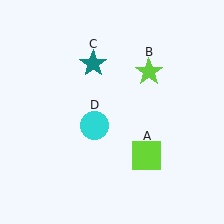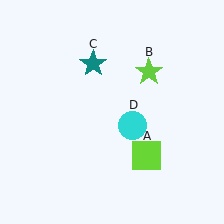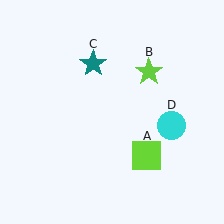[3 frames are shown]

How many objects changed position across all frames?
1 object changed position: cyan circle (object D).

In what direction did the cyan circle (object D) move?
The cyan circle (object D) moved right.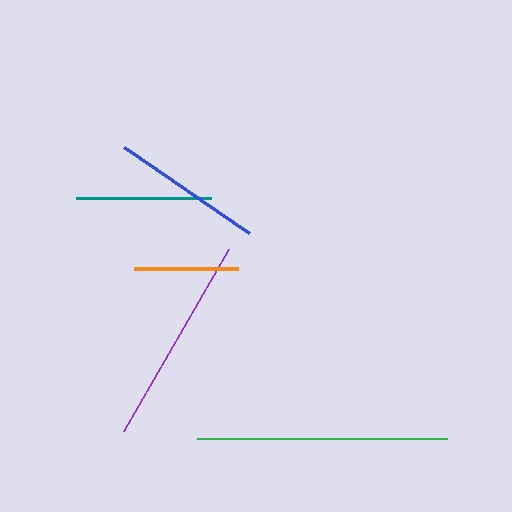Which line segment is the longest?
The green line is the longest at approximately 250 pixels.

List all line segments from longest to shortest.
From longest to shortest: green, purple, blue, teal, orange.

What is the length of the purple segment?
The purple segment is approximately 210 pixels long.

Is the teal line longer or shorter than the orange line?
The teal line is longer than the orange line.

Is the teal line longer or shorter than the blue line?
The blue line is longer than the teal line.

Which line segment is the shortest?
The orange line is the shortest at approximately 105 pixels.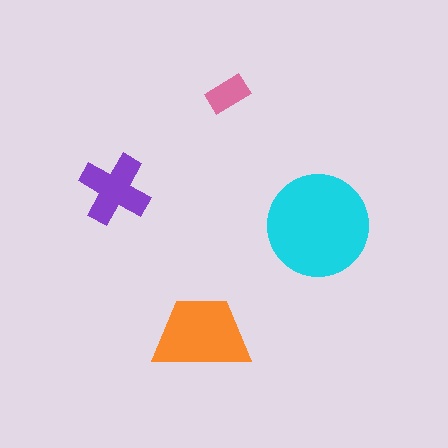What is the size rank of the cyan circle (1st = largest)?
1st.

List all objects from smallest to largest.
The pink rectangle, the purple cross, the orange trapezoid, the cyan circle.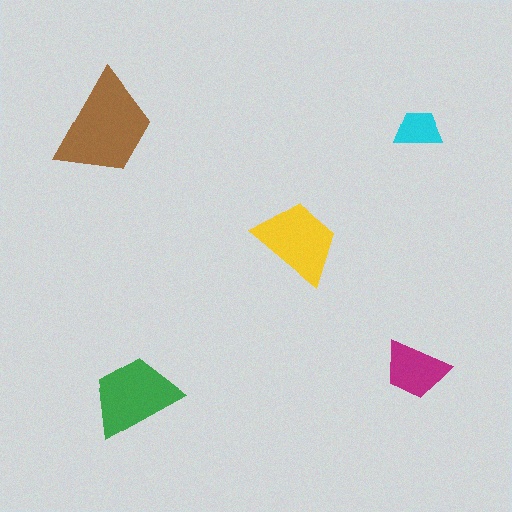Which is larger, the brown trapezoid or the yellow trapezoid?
The brown one.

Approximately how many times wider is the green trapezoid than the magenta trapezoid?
About 1.5 times wider.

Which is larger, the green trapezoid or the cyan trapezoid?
The green one.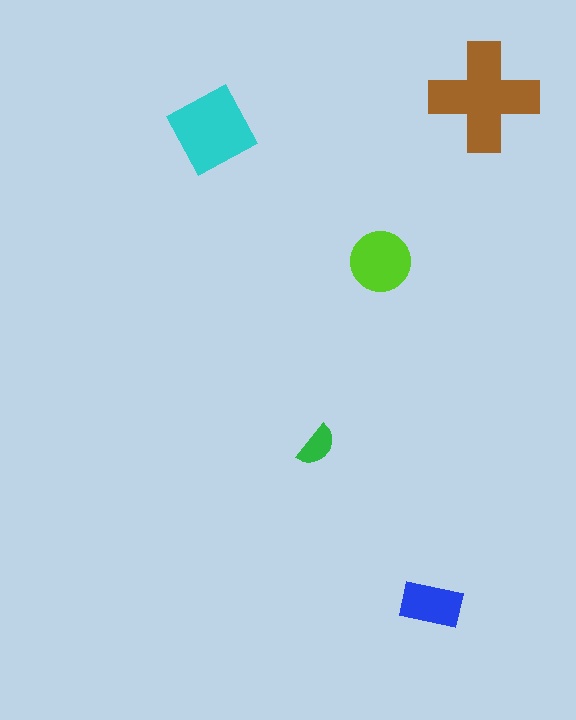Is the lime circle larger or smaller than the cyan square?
Smaller.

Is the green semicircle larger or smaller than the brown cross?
Smaller.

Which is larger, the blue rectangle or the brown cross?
The brown cross.